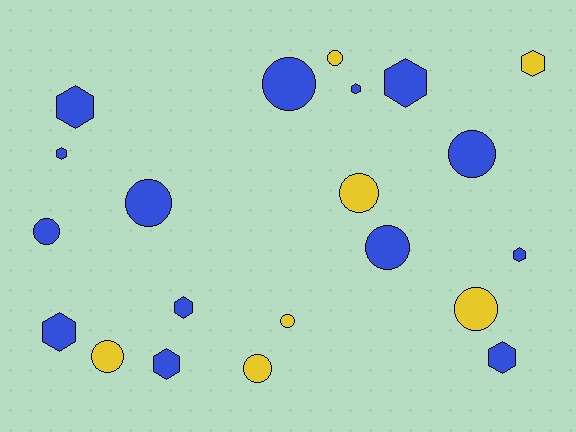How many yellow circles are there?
There are 6 yellow circles.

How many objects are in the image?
There are 21 objects.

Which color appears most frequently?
Blue, with 14 objects.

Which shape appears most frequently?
Circle, with 11 objects.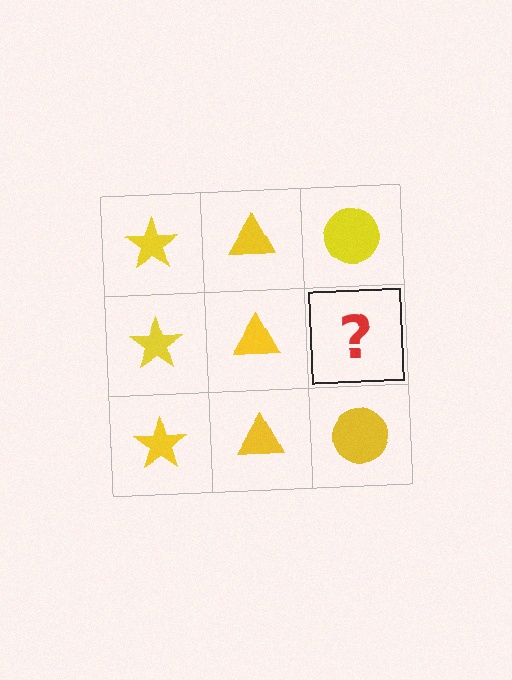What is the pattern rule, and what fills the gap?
The rule is that each column has a consistent shape. The gap should be filled with a yellow circle.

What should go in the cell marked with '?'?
The missing cell should contain a yellow circle.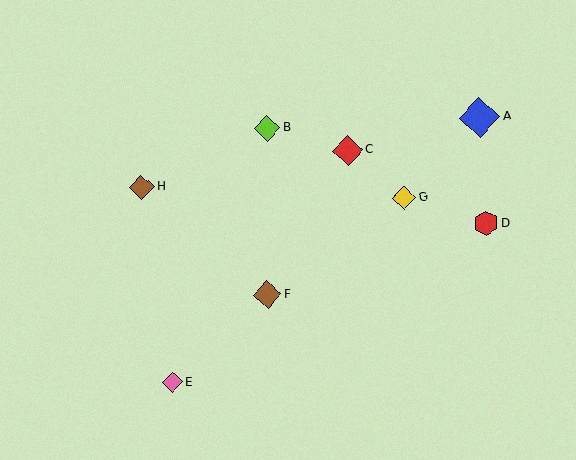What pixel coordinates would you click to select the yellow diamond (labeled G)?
Click at (404, 198) to select the yellow diamond G.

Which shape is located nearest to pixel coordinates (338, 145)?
The red diamond (labeled C) at (348, 151) is nearest to that location.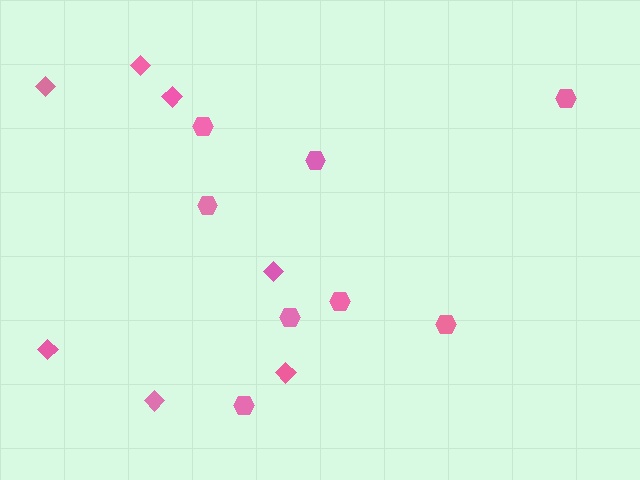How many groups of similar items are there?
There are 2 groups: one group of hexagons (8) and one group of diamonds (7).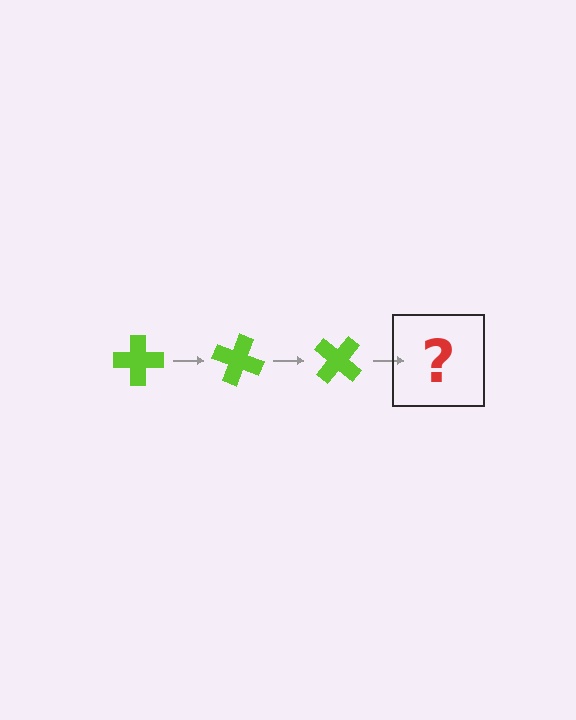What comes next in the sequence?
The next element should be a lime cross rotated 60 degrees.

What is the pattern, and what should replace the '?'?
The pattern is that the cross rotates 20 degrees each step. The '?' should be a lime cross rotated 60 degrees.